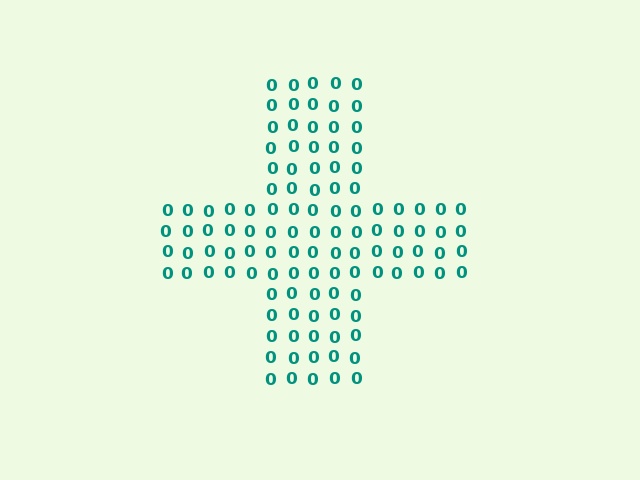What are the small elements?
The small elements are digit 0's.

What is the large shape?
The large shape is a cross.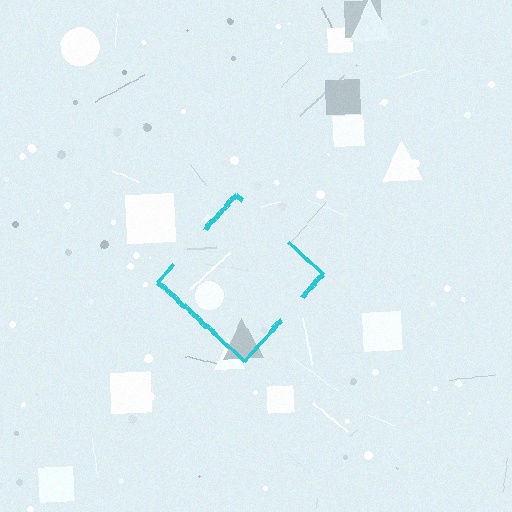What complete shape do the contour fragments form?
The contour fragments form a diamond.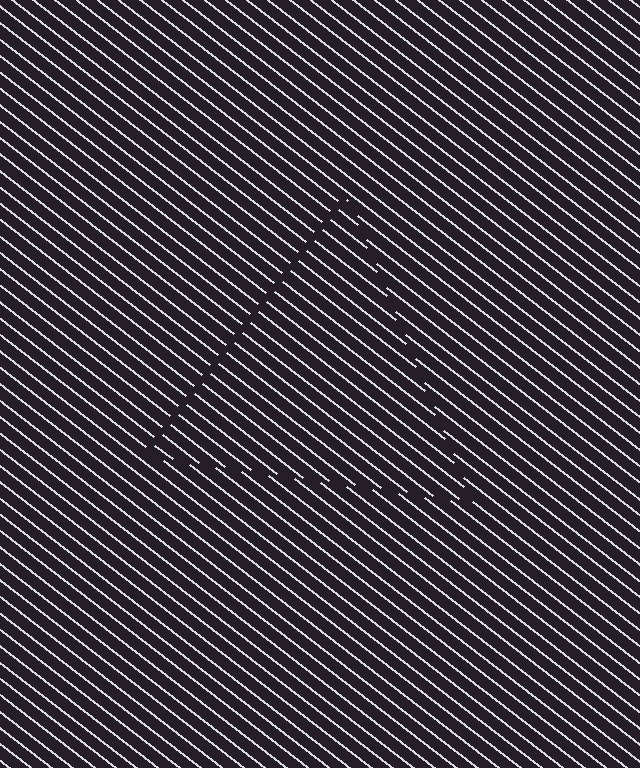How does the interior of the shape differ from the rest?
The interior of the shape contains the same grating, shifted by half a period — the contour is defined by the phase discontinuity where line-ends from the inner and outer gratings abut.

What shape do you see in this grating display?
An illusory triangle. The interior of the shape contains the same grating, shifted by half a period — the contour is defined by the phase discontinuity where line-ends from the inner and outer gratings abut.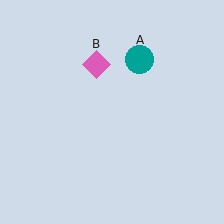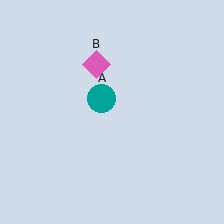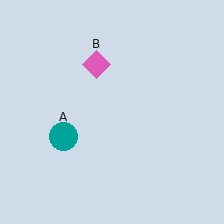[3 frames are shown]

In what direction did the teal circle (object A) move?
The teal circle (object A) moved down and to the left.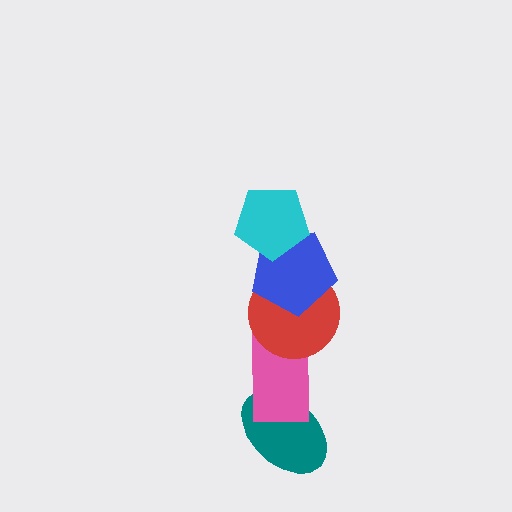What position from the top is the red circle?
The red circle is 3rd from the top.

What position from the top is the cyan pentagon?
The cyan pentagon is 1st from the top.